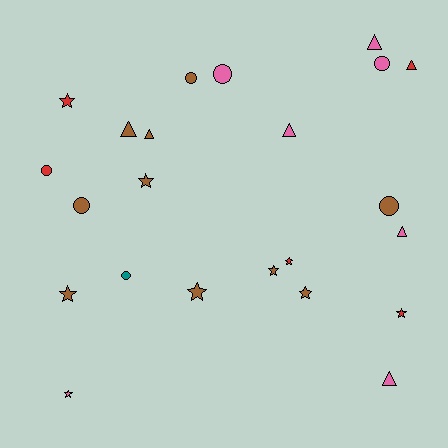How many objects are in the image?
There are 23 objects.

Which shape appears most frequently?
Star, with 9 objects.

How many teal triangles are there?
There are no teal triangles.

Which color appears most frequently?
Brown, with 10 objects.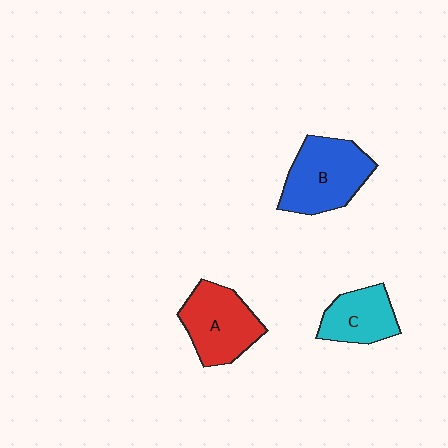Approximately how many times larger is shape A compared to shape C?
Approximately 1.4 times.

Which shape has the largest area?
Shape B (blue).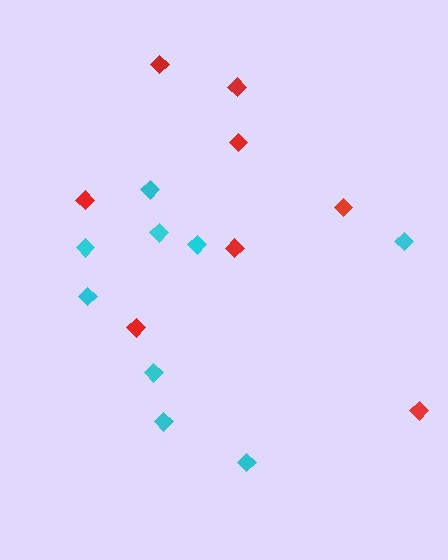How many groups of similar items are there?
There are 2 groups: one group of red diamonds (8) and one group of cyan diamonds (9).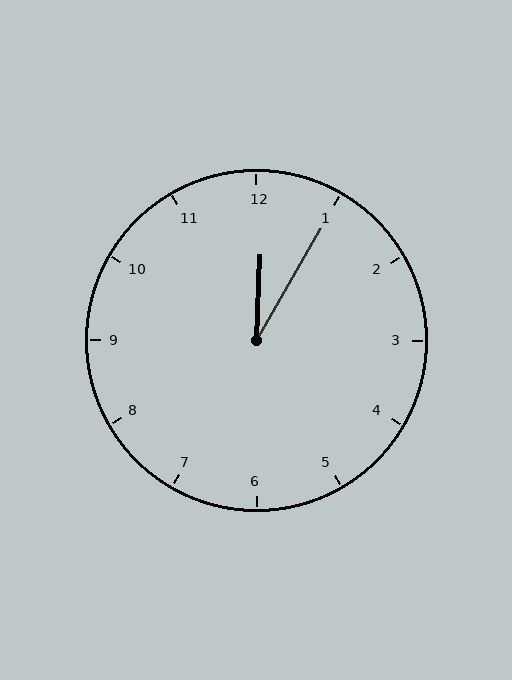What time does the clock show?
12:05.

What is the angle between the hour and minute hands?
Approximately 28 degrees.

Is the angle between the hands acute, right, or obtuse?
It is acute.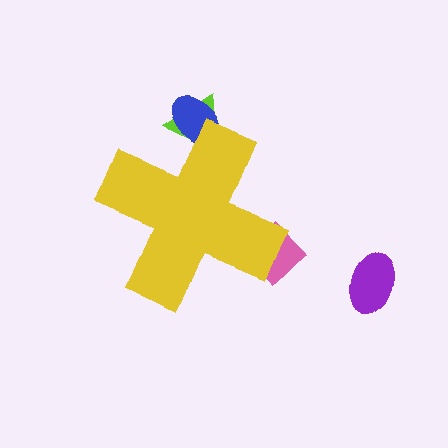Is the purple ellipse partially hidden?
No, the purple ellipse is fully visible.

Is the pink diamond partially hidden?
Yes, the pink diamond is partially hidden behind the yellow cross.